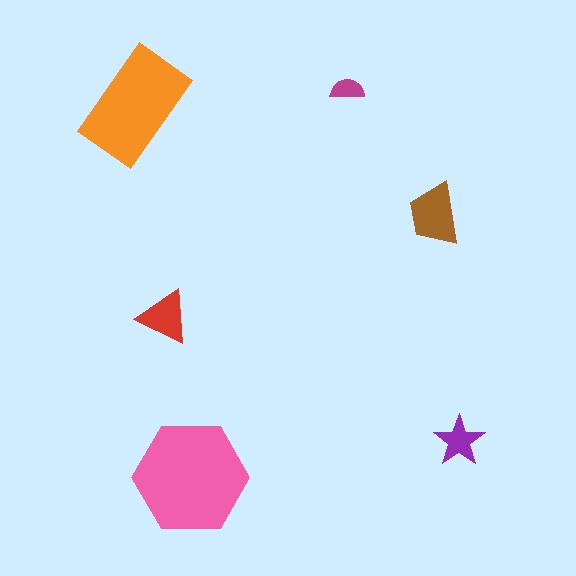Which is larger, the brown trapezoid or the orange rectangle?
The orange rectangle.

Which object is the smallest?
The magenta semicircle.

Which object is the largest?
The pink hexagon.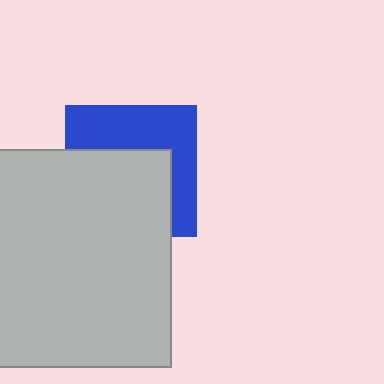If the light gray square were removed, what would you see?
You would see the complete blue square.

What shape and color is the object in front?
The object in front is a light gray square.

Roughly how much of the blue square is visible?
About half of it is visible (roughly 46%).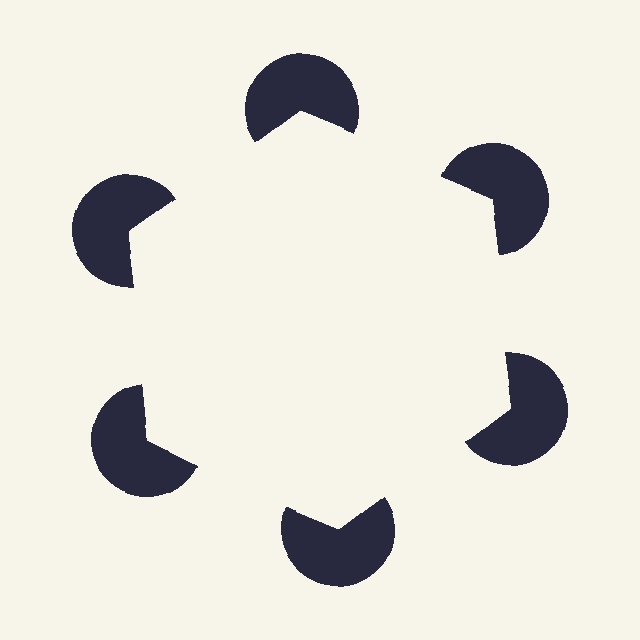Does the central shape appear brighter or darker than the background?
It typically appears slightly brighter than the background, even though no actual brightness change is drawn.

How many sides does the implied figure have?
6 sides.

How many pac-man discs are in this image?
There are 6 — one at each vertex of the illusory hexagon.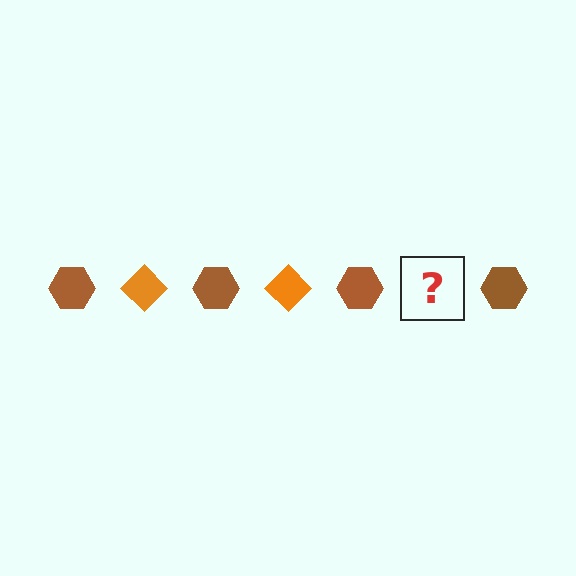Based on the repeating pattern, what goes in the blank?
The blank should be an orange diamond.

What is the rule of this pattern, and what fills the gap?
The rule is that the pattern alternates between brown hexagon and orange diamond. The gap should be filled with an orange diamond.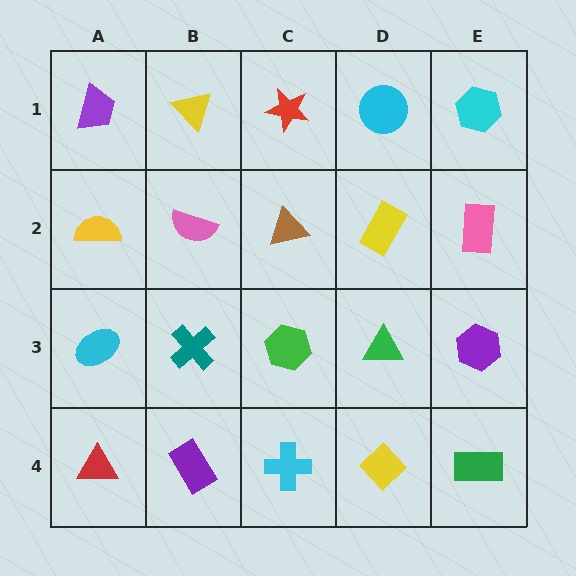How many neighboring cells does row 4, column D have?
3.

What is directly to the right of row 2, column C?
A yellow rectangle.